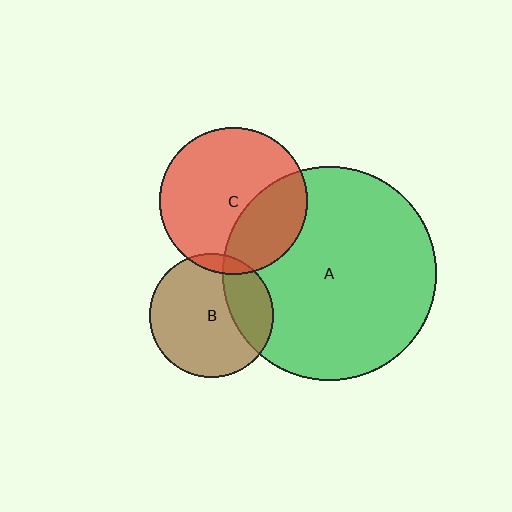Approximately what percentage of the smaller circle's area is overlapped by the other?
Approximately 25%.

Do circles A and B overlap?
Yes.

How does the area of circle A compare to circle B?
Approximately 3.0 times.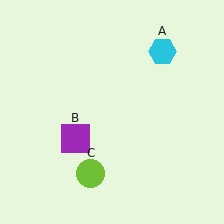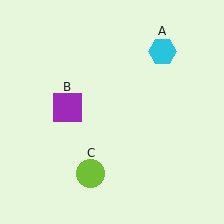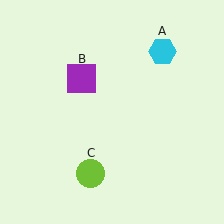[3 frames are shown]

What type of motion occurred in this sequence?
The purple square (object B) rotated clockwise around the center of the scene.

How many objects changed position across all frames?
1 object changed position: purple square (object B).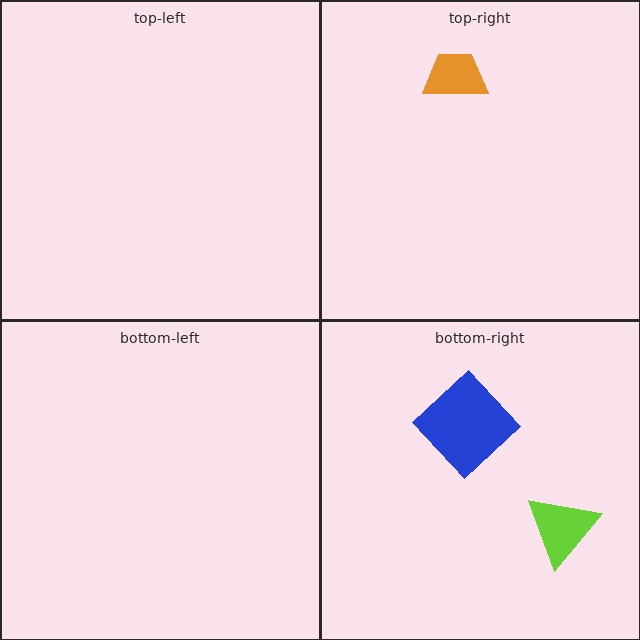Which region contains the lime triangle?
The bottom-right region.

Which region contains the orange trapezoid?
The top-right region.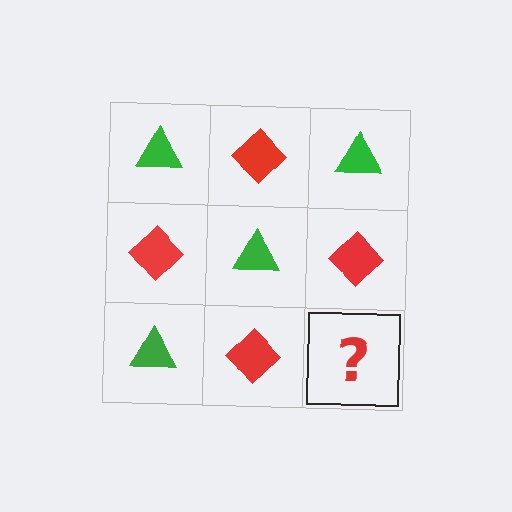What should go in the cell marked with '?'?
The missing cell should contain a green triangle.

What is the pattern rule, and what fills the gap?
The rule is that it alternates green triangle and red diamond in a checkerboard pattern. The gap should be filled with a green triangle.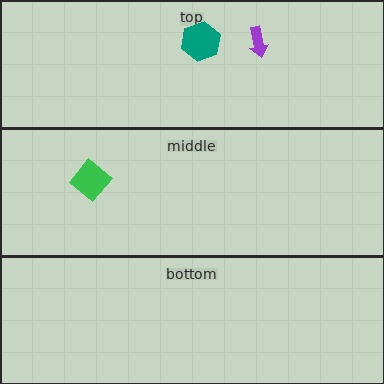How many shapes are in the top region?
2.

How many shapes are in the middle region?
1.